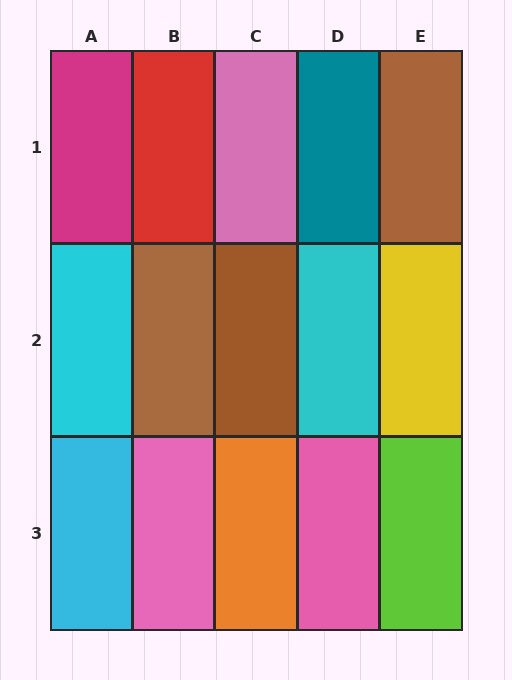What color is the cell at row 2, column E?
Yellow.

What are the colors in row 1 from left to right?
Magenta, red, pink, teal, brown.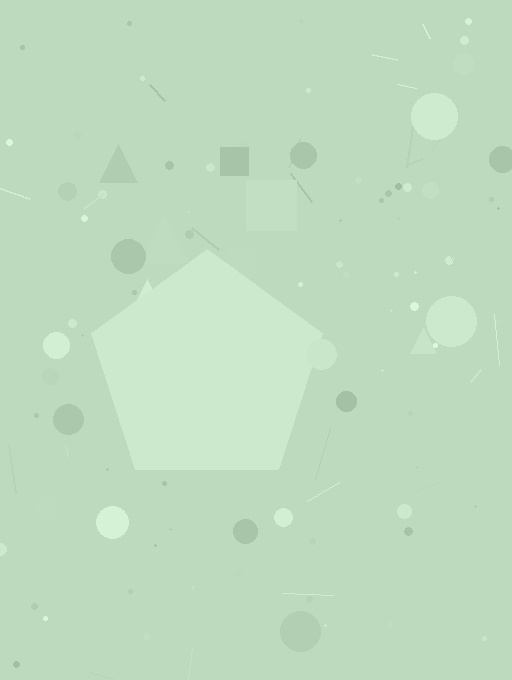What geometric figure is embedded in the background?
A pentagon is embedded in the background.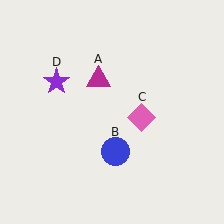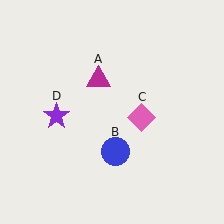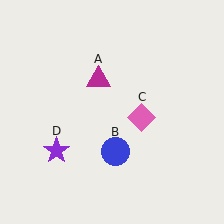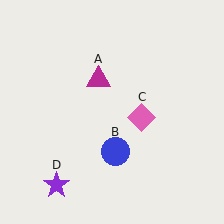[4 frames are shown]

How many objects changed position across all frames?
1 object changed position: purple star (object D).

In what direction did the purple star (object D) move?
The purple star (object D) moved down.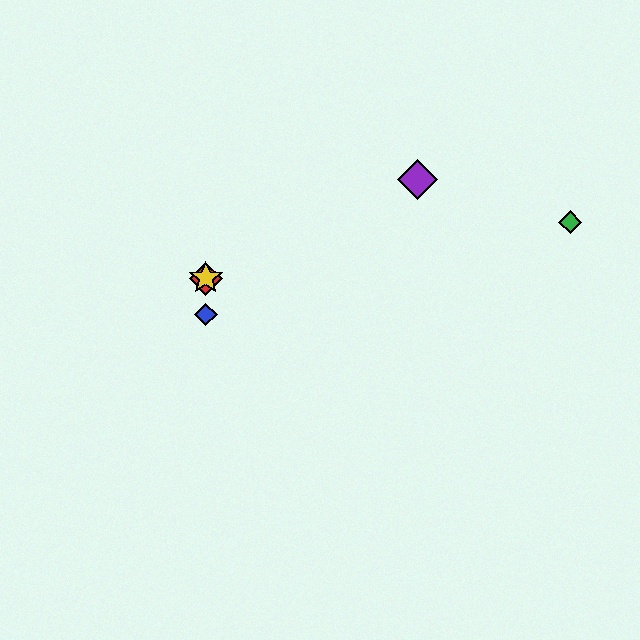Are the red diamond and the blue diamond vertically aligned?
Yes, both are at x≈206.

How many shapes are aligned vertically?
3 shapes (the red diamond, the blue diamond, the yellow star) are aligned vertically.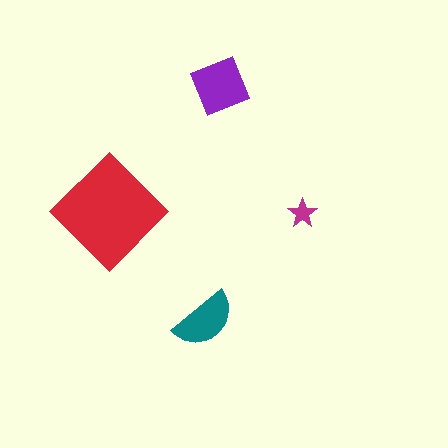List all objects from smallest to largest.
The magenta star, the teal semicircle, the purple square, the red diamond.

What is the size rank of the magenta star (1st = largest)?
4th.